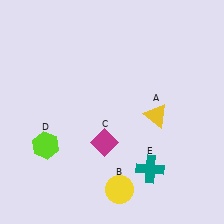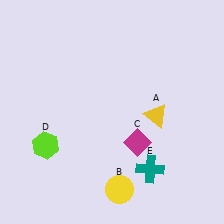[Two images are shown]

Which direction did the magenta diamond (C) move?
The magenta diamond (C) moved right.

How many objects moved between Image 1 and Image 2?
1 object moved between the two images.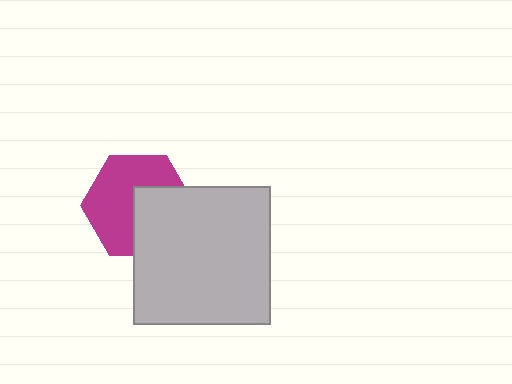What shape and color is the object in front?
The object in front is a light gray square.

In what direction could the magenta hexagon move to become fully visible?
The magenta hexagon could move toward the upper-left. That would shift it out from behind the light gray square entirely.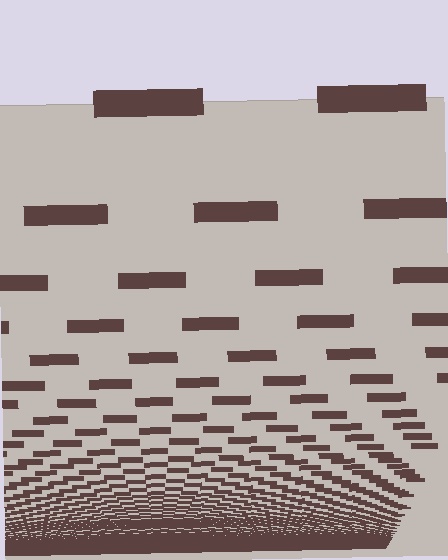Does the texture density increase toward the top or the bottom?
Density increases toward the bottom.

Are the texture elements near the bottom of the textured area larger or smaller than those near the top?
Smaller. The gradient is inverted — elements near the bottom are smaller and denser.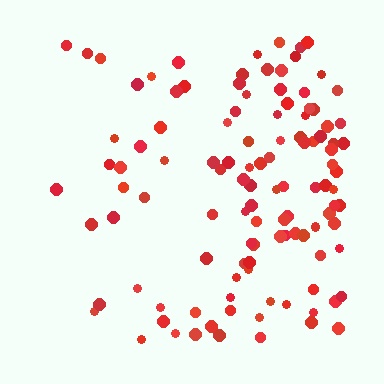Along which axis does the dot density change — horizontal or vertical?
Horizontal.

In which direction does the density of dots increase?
From left to right, with the right side densest.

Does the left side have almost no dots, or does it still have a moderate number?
Still a moderate number, just noticeably fewer than the right.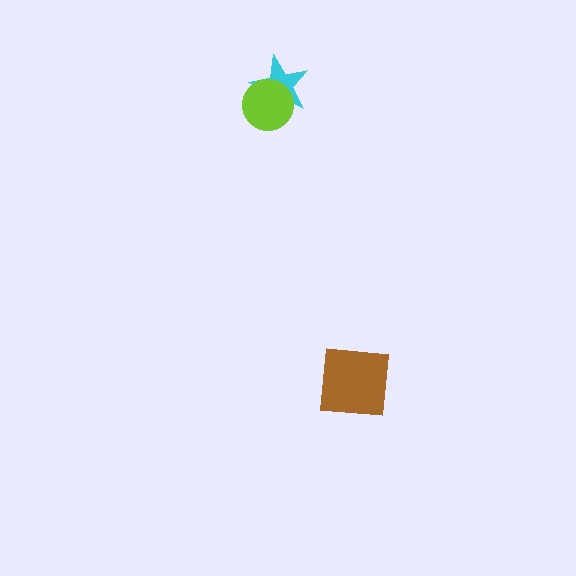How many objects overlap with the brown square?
0 objects overlap with the brown square.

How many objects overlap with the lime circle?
1 object overlaps with the lime circle.